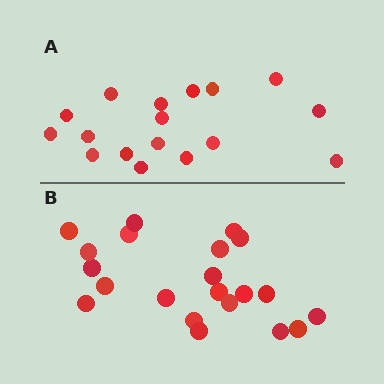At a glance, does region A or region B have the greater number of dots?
Region B (the bottom region) has more dots.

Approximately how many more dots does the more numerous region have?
Region B has about 4 more dots than region A.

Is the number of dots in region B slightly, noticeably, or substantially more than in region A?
Region B has only slightly more — the two regions are fairly close. The ratio is roughly 1.2 to 1.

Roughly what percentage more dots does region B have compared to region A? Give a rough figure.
About 25% more.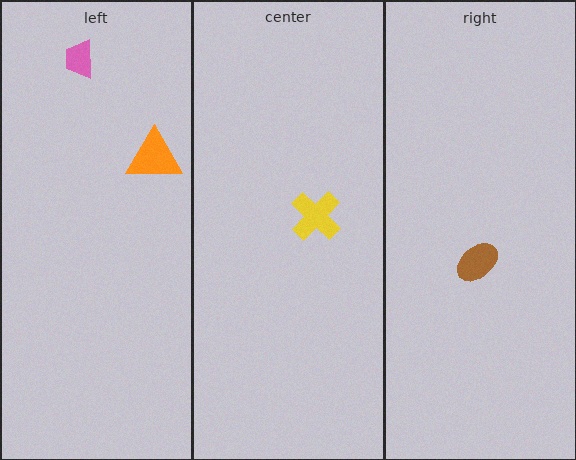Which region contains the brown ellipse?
The right region.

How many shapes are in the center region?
1.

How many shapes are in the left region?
2.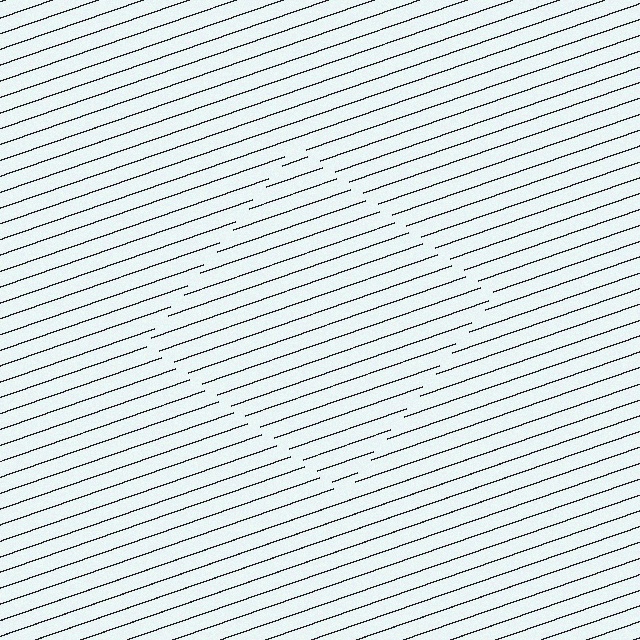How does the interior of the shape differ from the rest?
The interior of the shape contains the same grating, shifted by half a period — the contour is defined by the phase discontinuity where line-ends from the inner and outer gratings abut.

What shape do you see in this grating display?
An illusory square. The interior of the shape contains the same grating, shifted by half a period — the contour is defined by the phase discontinuity where line-ends from the inner and outer gratings abut.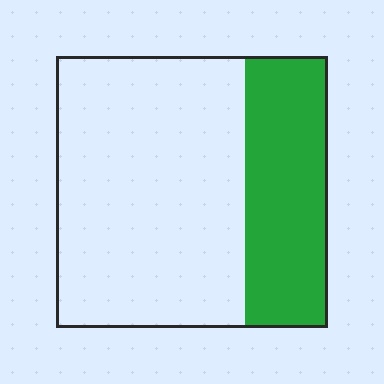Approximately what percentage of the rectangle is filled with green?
Approximately 30%.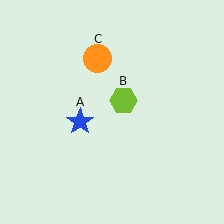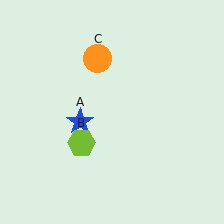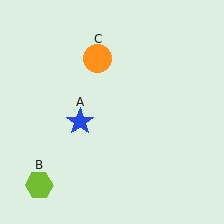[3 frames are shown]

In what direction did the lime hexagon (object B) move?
The lime hexagon (object B) moved down and to the left.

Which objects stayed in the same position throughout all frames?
Blue star (object A) and orange circle (object C) remained stationary.